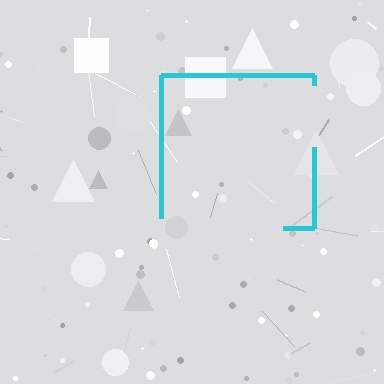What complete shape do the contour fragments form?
The contour fragments form a square.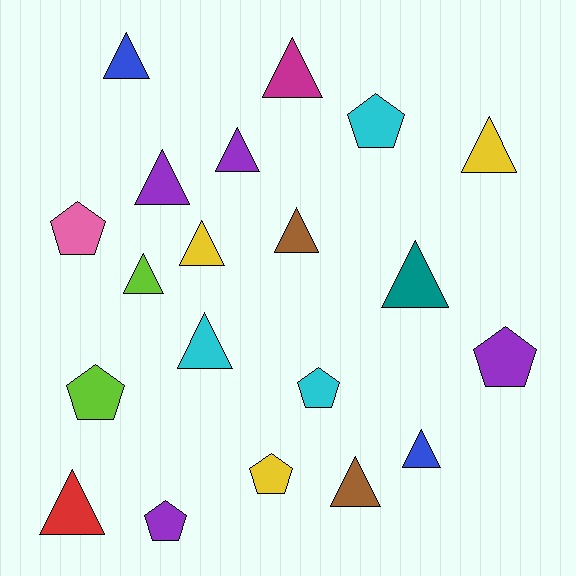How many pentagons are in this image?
There are 7 pentagons.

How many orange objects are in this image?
There are no orange objects.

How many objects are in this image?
There are 20 objects.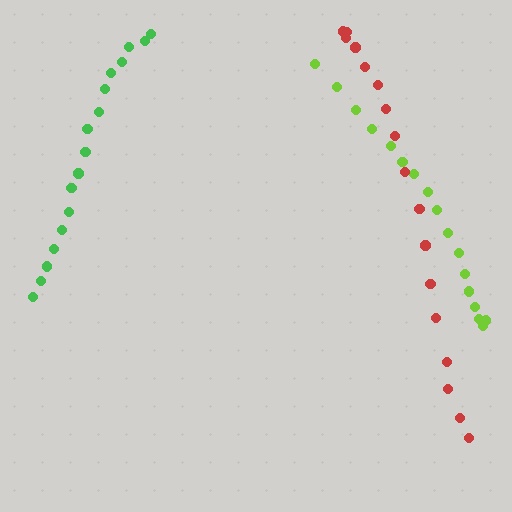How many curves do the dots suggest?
There are 3 distinct paths.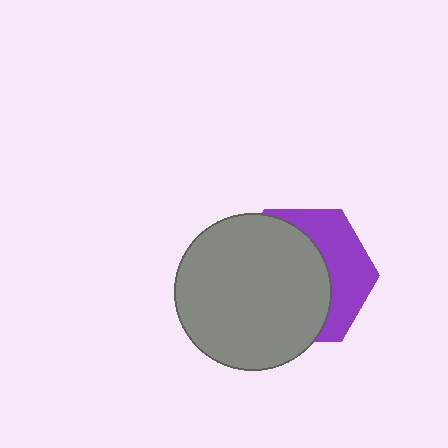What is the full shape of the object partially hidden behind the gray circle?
The partially hidden object is a purple hexagon.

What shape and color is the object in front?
The object in front is a gray circle.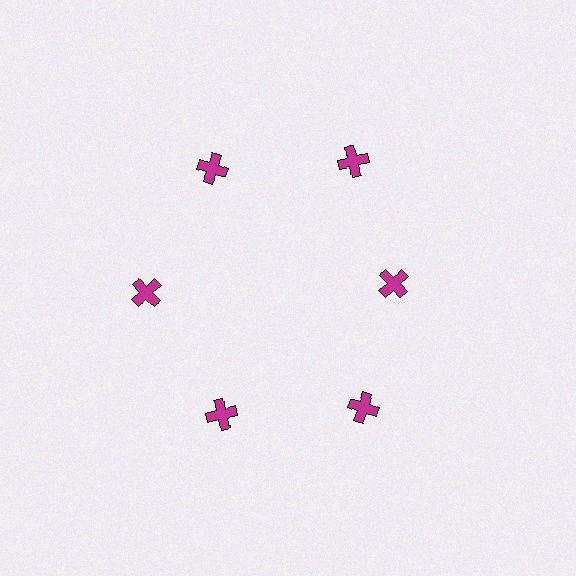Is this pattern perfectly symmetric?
No. The 6 magenta crosses are arranged in a ring, but one element near the 3 o'clock position is pulled inward toward the center, breaking the 6-fold rotational symmetry.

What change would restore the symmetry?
The symmetry would be restored by moving it outward, back onto the ring so that all 6 crosses sit at equal angles and equal distance from the center.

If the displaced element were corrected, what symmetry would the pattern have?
It would have 6-fold rotational symmetry — the pattern would map onto itself every 60 degrees.